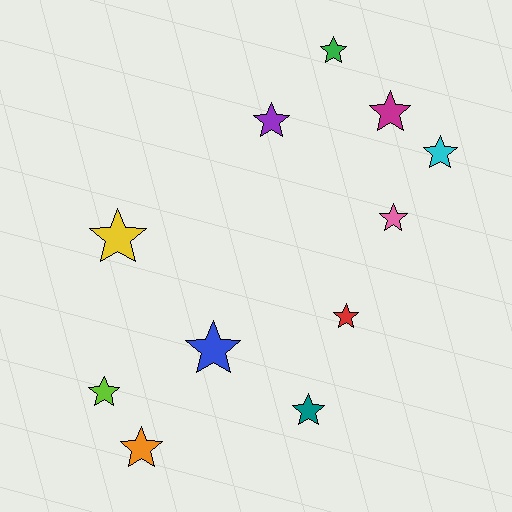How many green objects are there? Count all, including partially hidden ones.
There is 1 green object.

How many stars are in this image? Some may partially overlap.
There are 11 stars.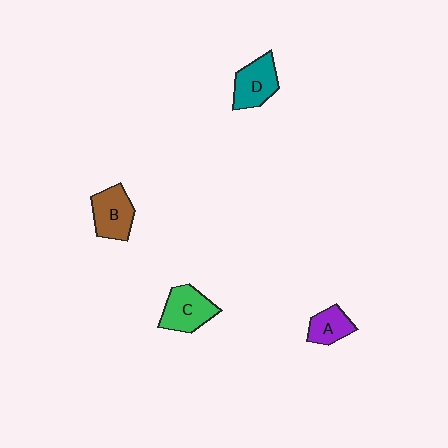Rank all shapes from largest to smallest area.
From largest to smallest: C (green), D (teal), B (brown), A (purple).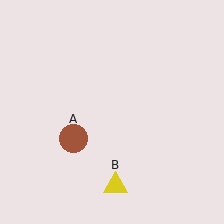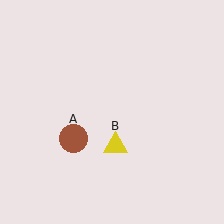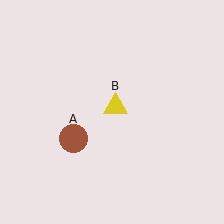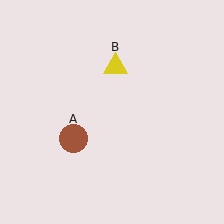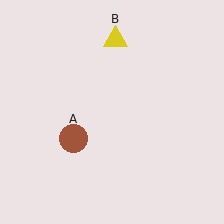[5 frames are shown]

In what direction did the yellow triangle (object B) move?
The yellow triangle (object B) moved up.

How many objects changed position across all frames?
1 object changed position: yellow triangle (object B).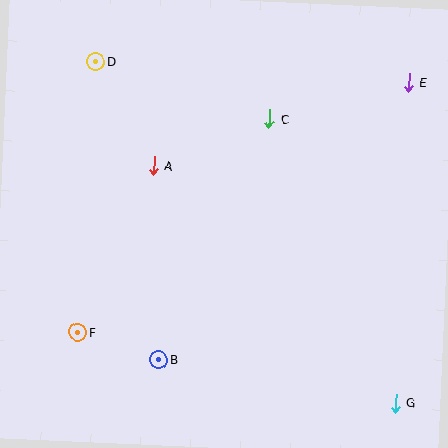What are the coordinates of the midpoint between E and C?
The midpoint between E and C is at (339, 100).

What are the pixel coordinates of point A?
Point A is at (154, 166).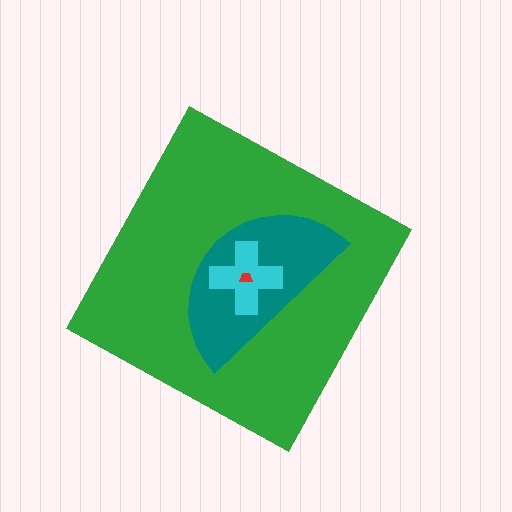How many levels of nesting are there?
4.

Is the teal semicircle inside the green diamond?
Yes.